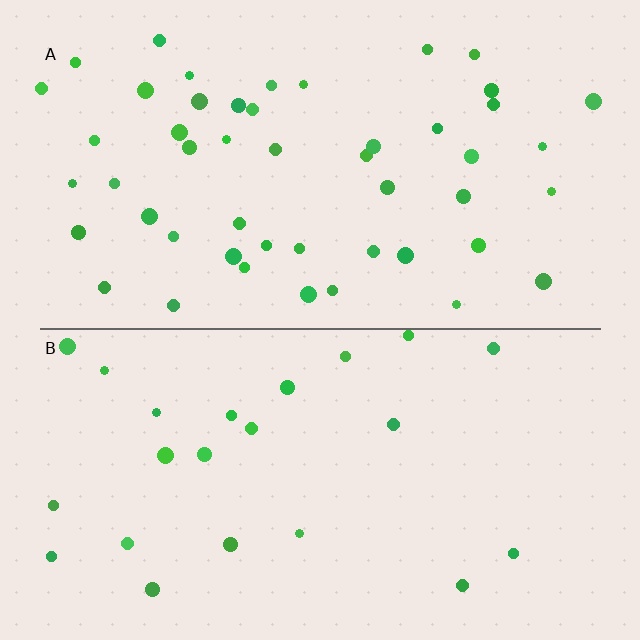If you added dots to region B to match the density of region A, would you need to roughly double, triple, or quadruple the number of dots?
Approximately double.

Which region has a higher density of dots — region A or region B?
A (the top).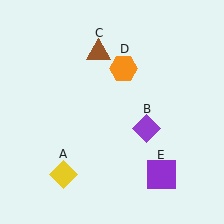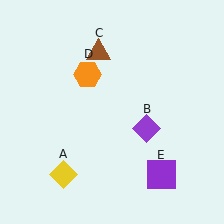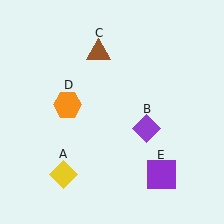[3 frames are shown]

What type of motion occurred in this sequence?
The orange hexagon (object D) rotated counterclockwise around the center of the scene.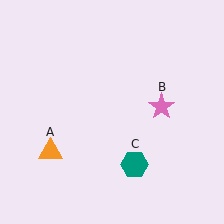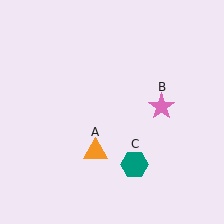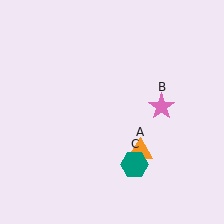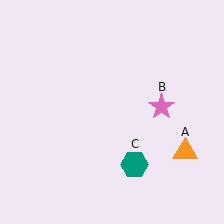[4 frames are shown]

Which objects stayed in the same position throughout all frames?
Pink star (object B) and teal hexagon (object C) remained stationary.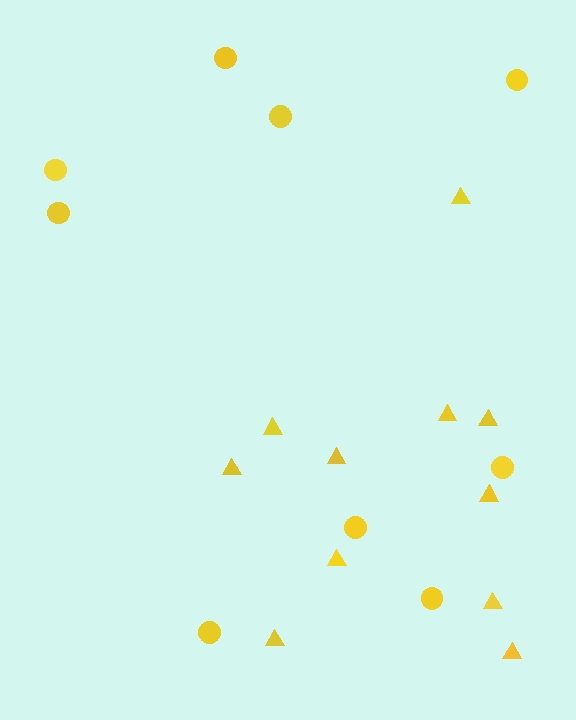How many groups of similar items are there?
There are 2 groups: one group of circles (9) and one group of triangles (11).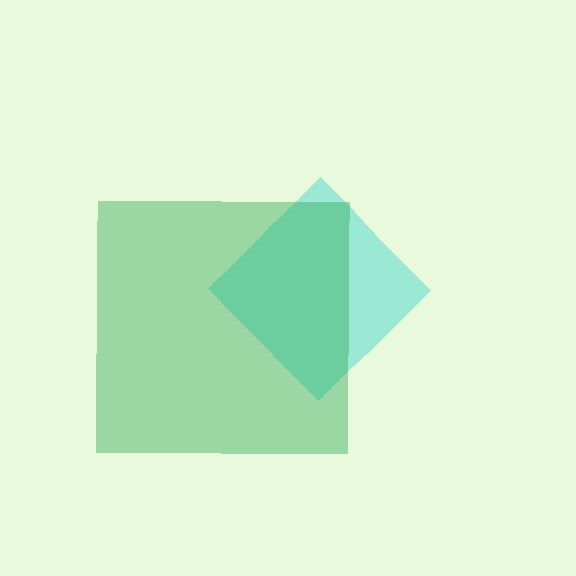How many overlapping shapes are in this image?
There are 2 overlapping shapes in the image.